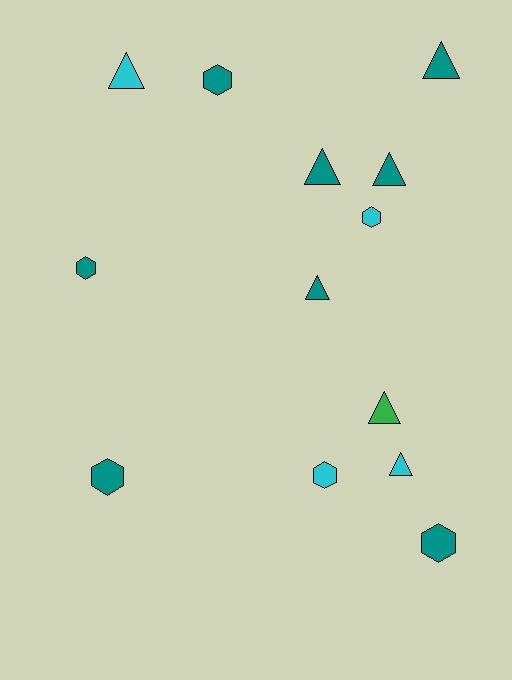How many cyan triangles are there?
There are 2 cyan triangles.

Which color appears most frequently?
Teal, with 8 objects.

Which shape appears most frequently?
Triangle, with 7 objects.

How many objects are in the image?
There are 13 objects.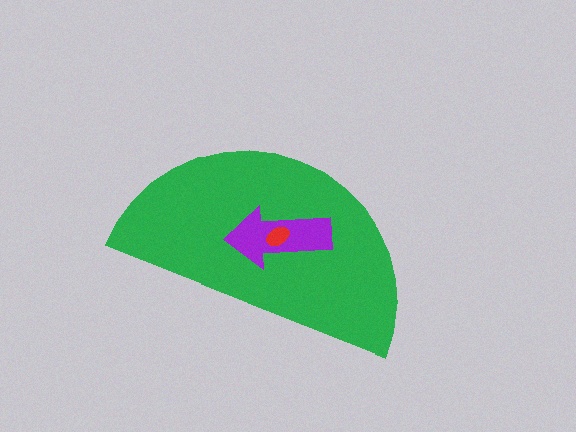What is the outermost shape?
The green semicircle.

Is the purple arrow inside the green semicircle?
Yes.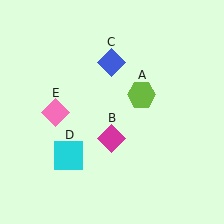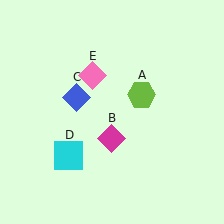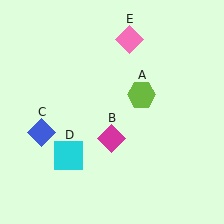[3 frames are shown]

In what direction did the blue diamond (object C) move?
The blue diamond (object C) moved down and to the left.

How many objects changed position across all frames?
2 objects changed position: blue diamond (object C), pink diamond (object E).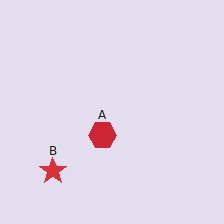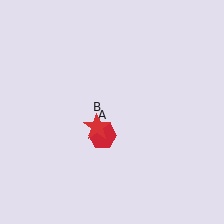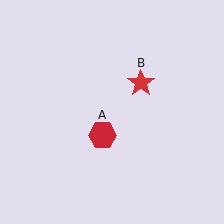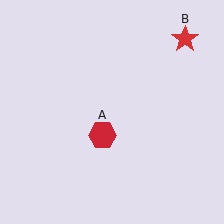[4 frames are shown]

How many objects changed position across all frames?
1 object changed position: red star (object B).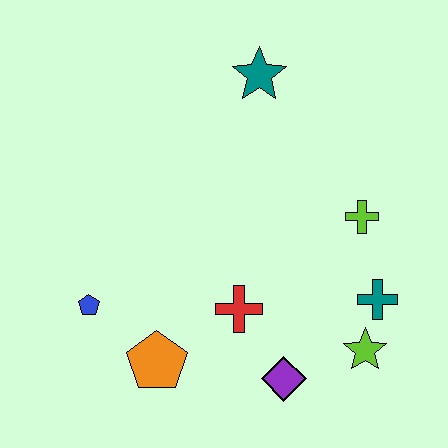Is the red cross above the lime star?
Yes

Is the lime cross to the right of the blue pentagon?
Yes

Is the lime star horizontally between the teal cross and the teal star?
Yes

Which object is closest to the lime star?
The teal cross is closest to the lime star.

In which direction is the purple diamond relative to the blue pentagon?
The purple diamond is to the right of the blue pentagon.